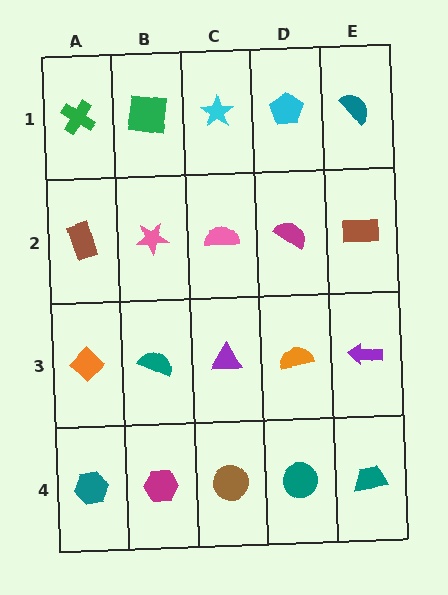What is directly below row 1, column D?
A magenta semicircle.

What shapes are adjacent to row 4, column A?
An orange diamond (row 3, column A), a magenta hexagon (row 4, column B).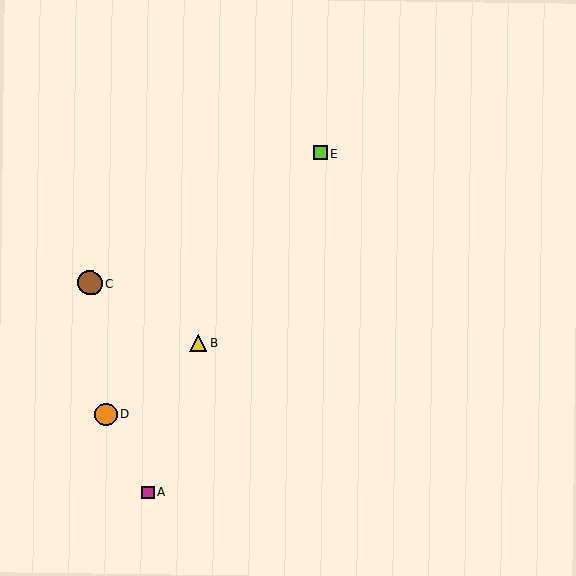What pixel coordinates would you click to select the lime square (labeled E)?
Click at (320, 153) to select the lime square E.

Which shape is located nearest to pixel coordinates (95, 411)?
The orange circle (labeled D) at (106, 414) is nearest to that location.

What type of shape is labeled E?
Shape E is a lime square.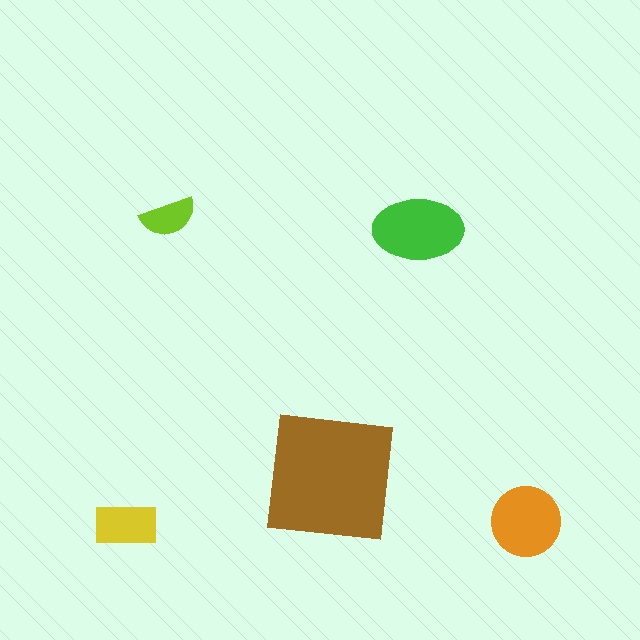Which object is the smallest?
The lime semicircle.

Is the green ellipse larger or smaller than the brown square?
Smaller.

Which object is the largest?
The brown square.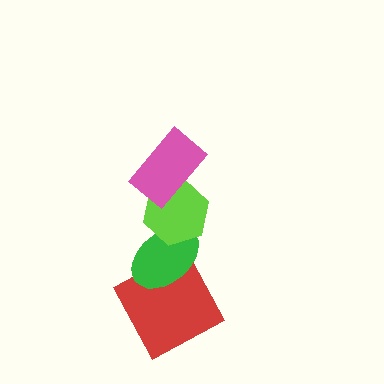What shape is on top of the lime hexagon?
The pink rectangle is on top of the lime hexagon.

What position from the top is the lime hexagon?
The lime hexagon is 2nd from the top.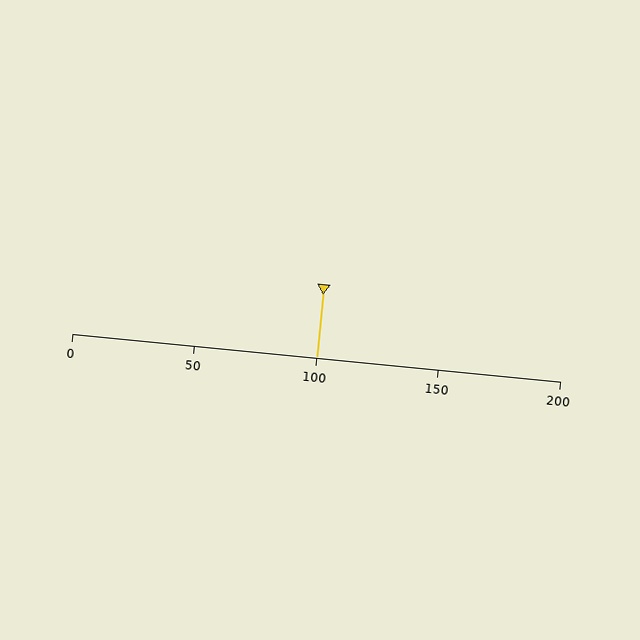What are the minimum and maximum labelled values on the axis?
The axis runs from 0 to 200.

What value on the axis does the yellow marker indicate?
The marker indicates approximately 100.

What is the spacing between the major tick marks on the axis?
The major ticks are spaced 50 apart.